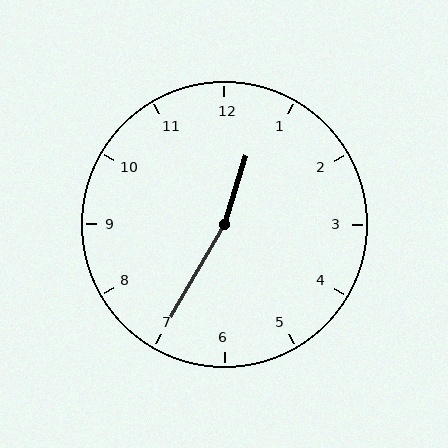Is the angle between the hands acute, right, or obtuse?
It is obtuse.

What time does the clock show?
12:35.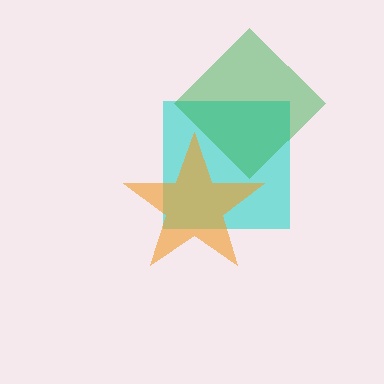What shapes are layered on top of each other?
The layered shapes are: a cyan square, a green diamond, an orange star.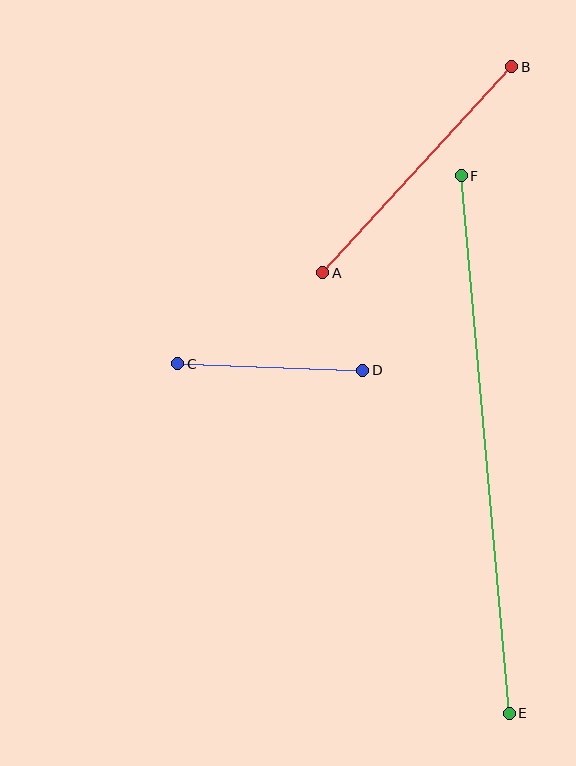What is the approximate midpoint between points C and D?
The midpoint is at approximately (270, 367) pixels.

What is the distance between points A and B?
The distance is approximately 280 pixels.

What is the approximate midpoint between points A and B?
The midpoint is at approximately (417, 170) pixels.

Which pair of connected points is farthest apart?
Points E and F are farthest apart.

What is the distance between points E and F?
The distance is approximately 540 pixels.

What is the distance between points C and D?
The distance is approximately 185 pixels.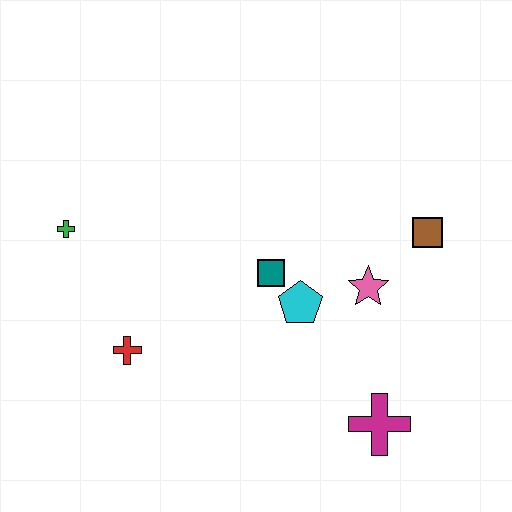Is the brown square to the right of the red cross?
Yes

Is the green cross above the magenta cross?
Yes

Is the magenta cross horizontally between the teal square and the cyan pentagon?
No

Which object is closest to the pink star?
The cyan pentagon is closest to the pink star.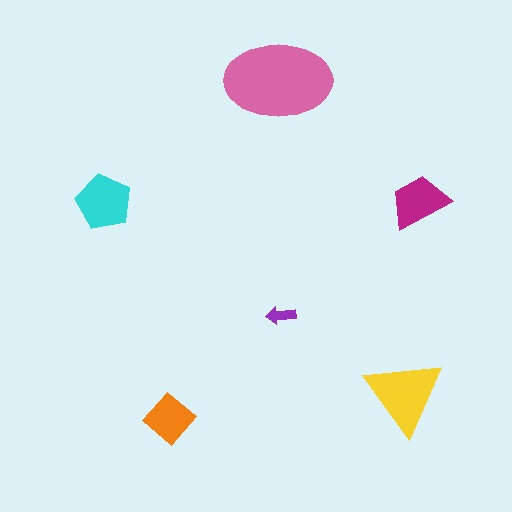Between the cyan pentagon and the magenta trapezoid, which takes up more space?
The cyan pentagon.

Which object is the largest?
The pink ellipse.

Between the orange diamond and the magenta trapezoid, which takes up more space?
The magenta trapezoid.